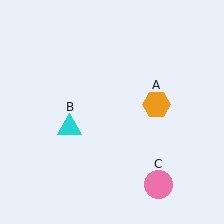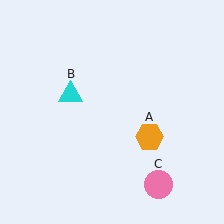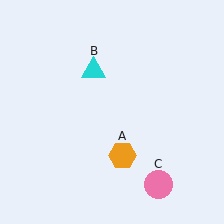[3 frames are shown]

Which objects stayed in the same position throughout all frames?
Pink circle (object C) remained stationary.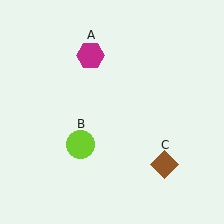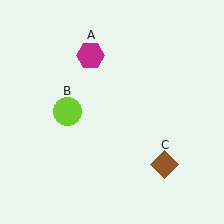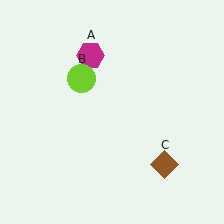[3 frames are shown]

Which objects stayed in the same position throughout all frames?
Magenta hexagon (object A) and brown diamond (object C) remained stationary.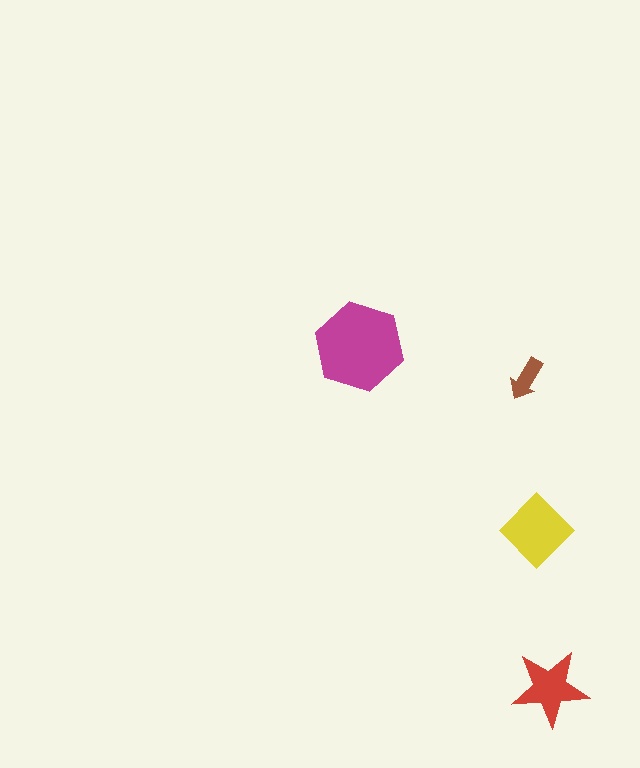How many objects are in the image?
There are 4 objects in the image.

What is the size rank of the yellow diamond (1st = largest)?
2nd.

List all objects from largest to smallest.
The magenta hexagon, the yellow diamond, the red star, the brown arrow.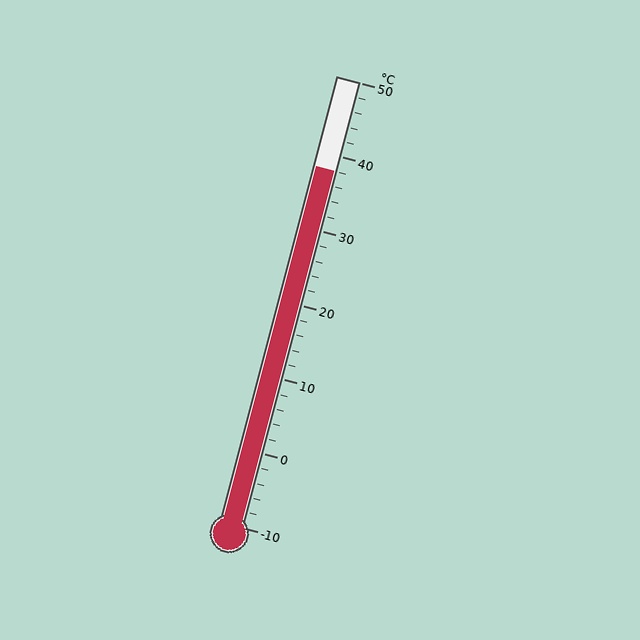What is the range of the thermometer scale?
The thermometer scale ranges from -10°C to 50°C.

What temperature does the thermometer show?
The thermometer shows approximately 38°C.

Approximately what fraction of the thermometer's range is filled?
The thermometer is filled to approximately 80% of its range.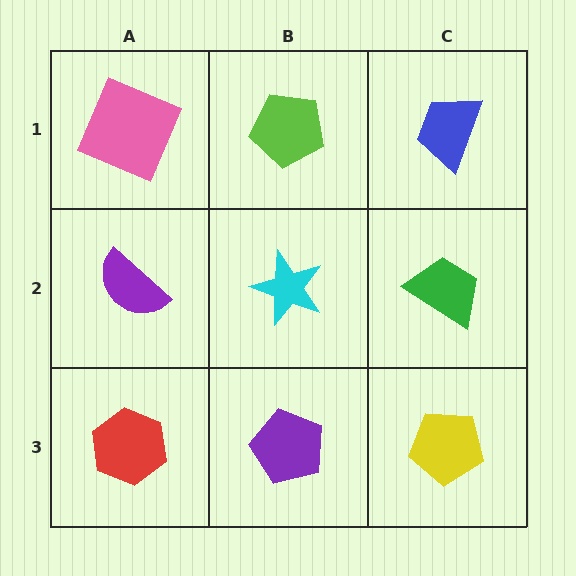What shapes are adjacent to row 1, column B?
A cyan star (row 2, column B), a pink square (row 1, column A), a blue trapezoid (row 1, column C).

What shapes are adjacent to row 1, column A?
A purple semicircle (row 2, column A), a lime pentagon (row 1, column B).